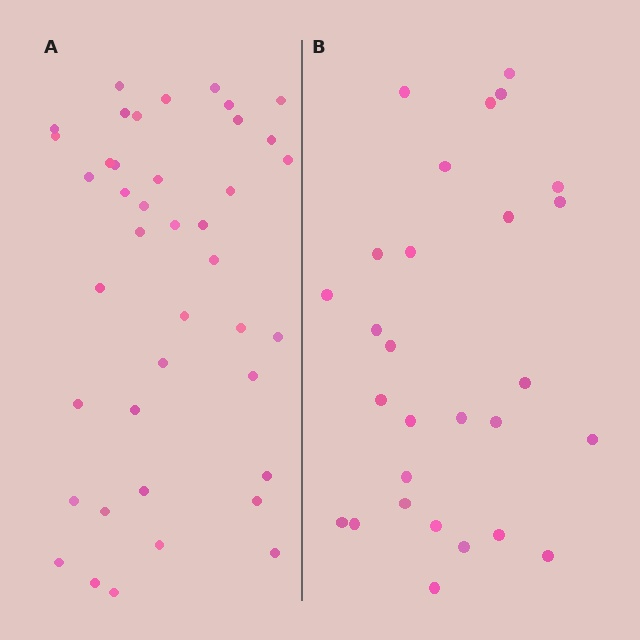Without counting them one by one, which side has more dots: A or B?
Region A (the left region) has more dots.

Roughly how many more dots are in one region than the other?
Region A has approximately 15 more dots than region B.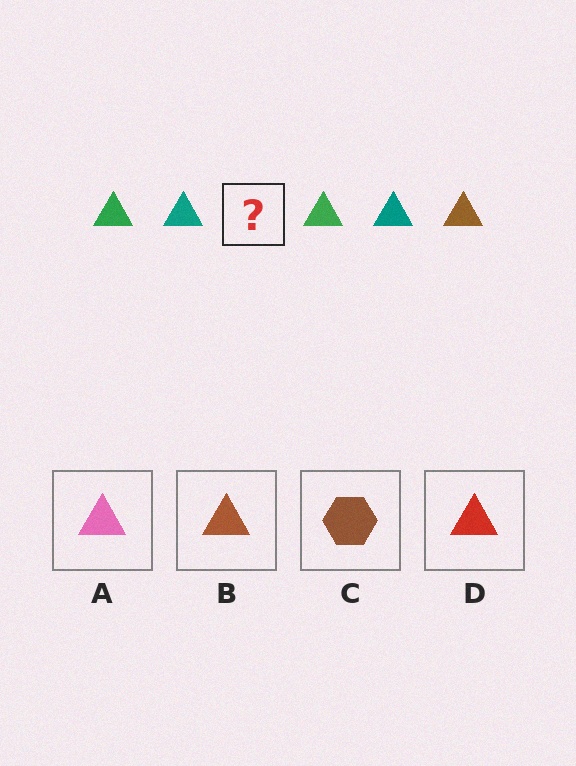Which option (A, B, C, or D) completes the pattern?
B.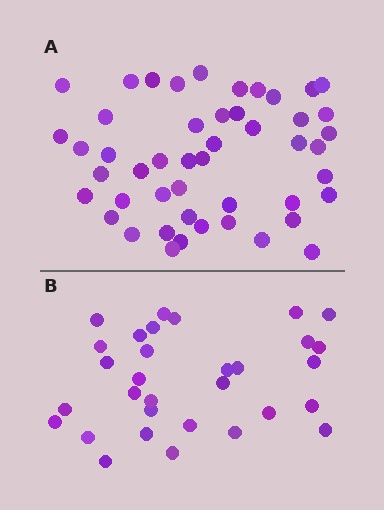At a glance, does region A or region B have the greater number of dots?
Region A (the top region) has more dots.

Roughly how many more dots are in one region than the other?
Region A has approximately 15 more dots than region B.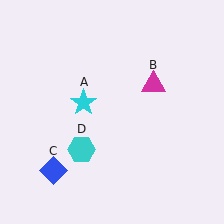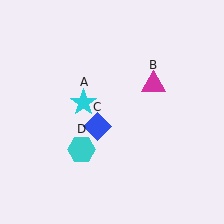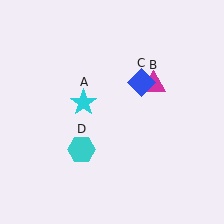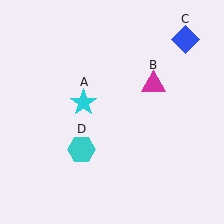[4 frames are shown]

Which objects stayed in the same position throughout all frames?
Cyan star (object A) and magenta triangle (object B) and cyan hexagon (object D) remained stationary.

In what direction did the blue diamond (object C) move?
The blue diamond (object C) moved up and to the right.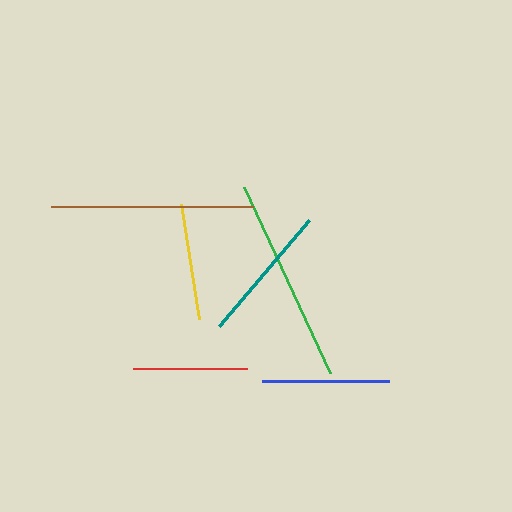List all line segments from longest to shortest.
From longest to shortest: green, brown, teal, blue, yellow, red.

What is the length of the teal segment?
The teal segment is approximately 140 pixels long.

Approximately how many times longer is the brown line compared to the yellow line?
The brown line is approximately 1.7 times the length of the yellow line.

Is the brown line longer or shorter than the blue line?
The brown line is longer than the blue line.